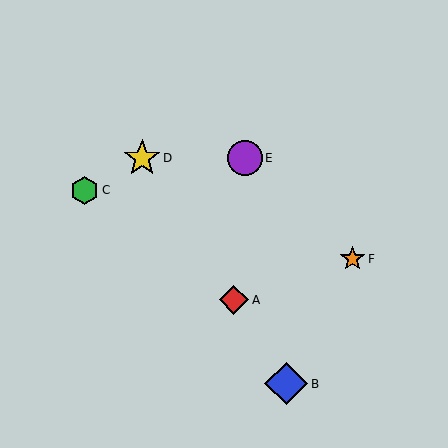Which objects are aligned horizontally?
Objects D, E are aligned horizontally.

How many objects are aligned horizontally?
2 objects (D, E) are aligned horizontally.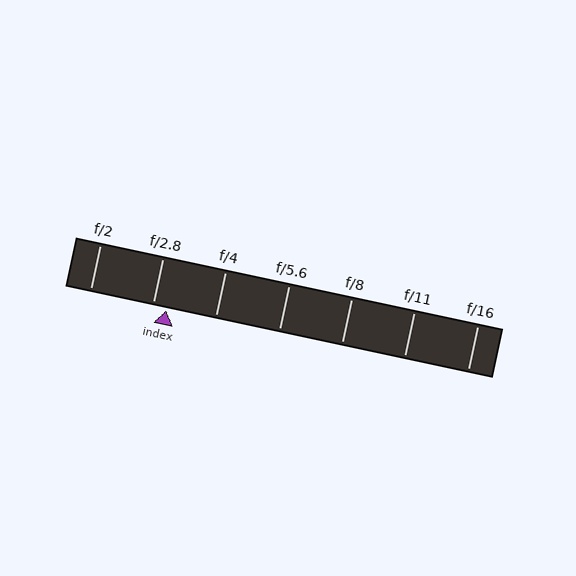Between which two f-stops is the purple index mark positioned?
The index mark is between f/2.8 and f/4.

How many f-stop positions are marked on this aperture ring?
There are 7 f-stop positions marked.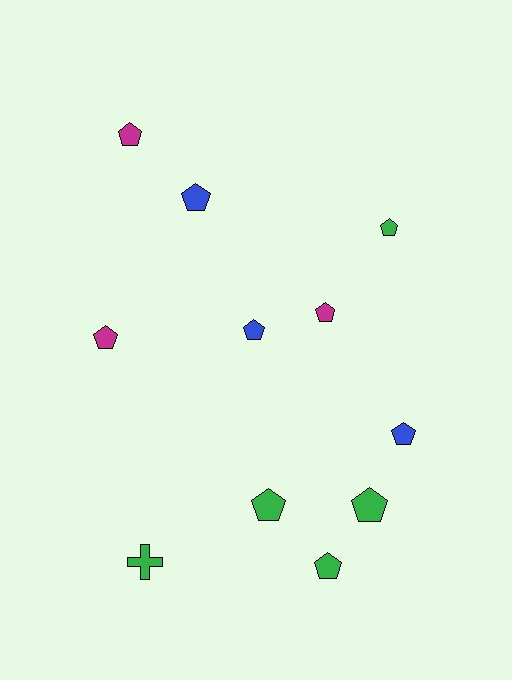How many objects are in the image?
There are 11 objects.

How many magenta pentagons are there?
There are 3 magenta pentagons.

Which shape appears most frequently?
Pentagon, with 10 objects.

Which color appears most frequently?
Green, with 5 objects.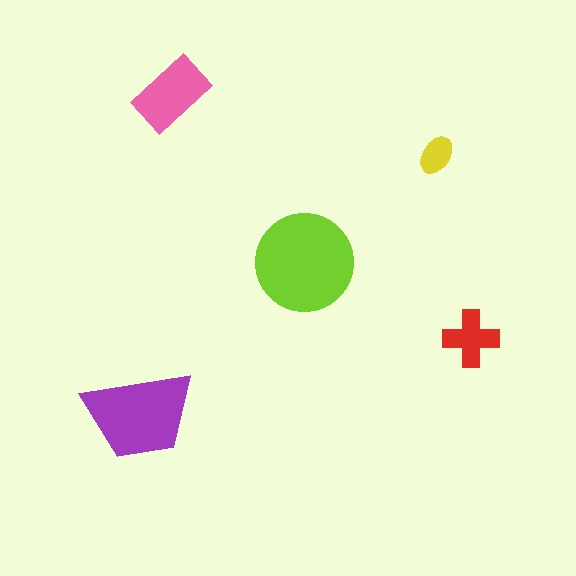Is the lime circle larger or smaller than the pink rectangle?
Larger.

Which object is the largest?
The lime circle.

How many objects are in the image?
There are 5 objects in the image.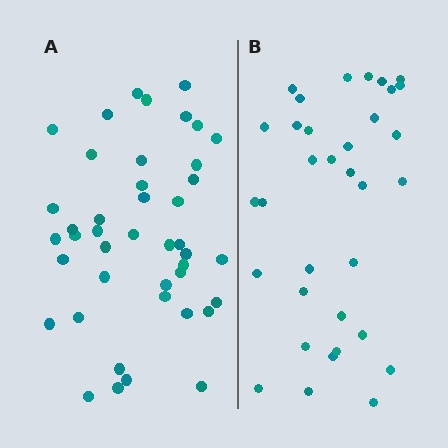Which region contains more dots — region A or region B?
Region A (the left region) has more dots.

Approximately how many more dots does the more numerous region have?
Region A has roughly 8 or so more dots than region B.